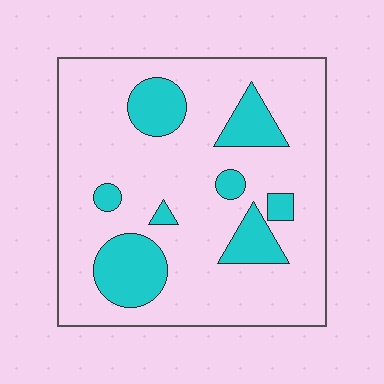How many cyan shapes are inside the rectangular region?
8.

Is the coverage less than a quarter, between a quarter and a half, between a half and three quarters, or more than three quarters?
Less than a quarter.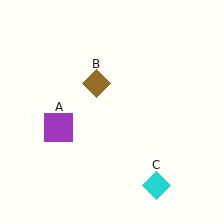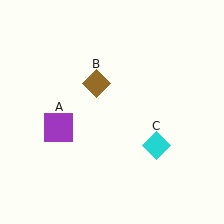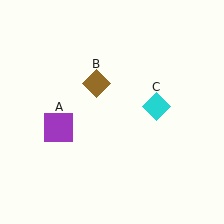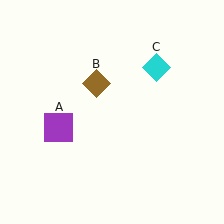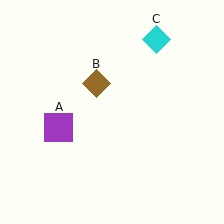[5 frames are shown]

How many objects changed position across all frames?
1 object changed position: cyan diamond (object C).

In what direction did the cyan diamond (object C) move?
The cyan diamond (object C) moved up.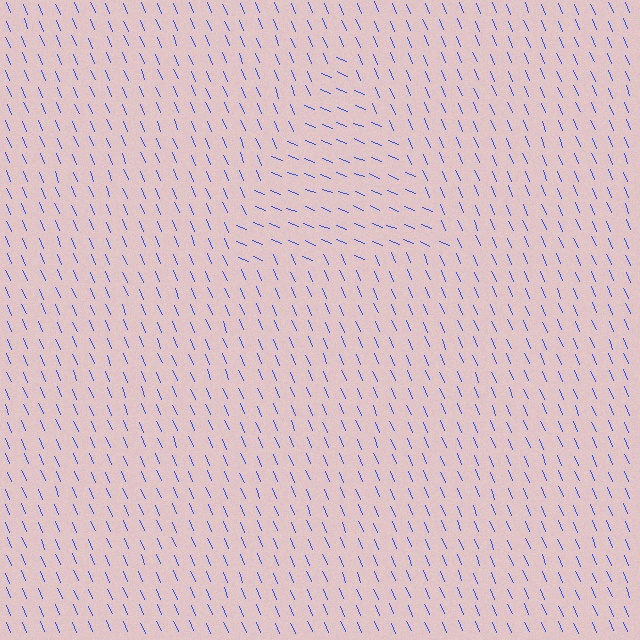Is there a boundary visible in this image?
Yes, there is a texture boundary formed by a change in line orientation.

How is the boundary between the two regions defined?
The boundary is defined purely by a change in line orientation (approximately 45 degrees difference). All lines are the same color and thickness.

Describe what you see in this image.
The image is filled with small blue line segments. A triangle region in the image has lines oriented differently from the surrounding lines, creating a visible texture boundary.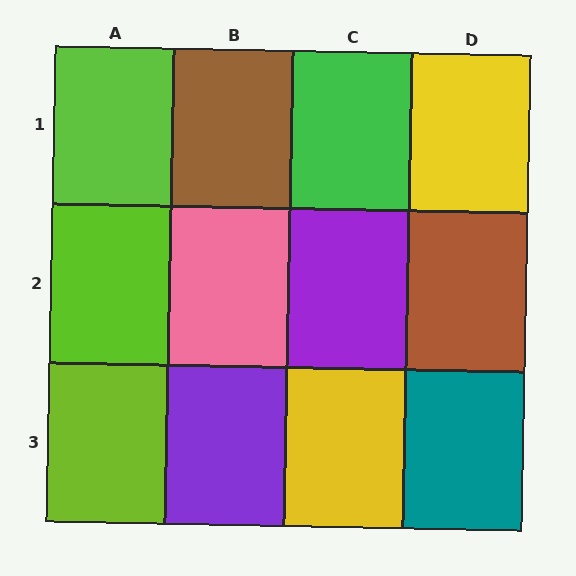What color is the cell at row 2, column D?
Brown.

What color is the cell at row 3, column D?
Teal.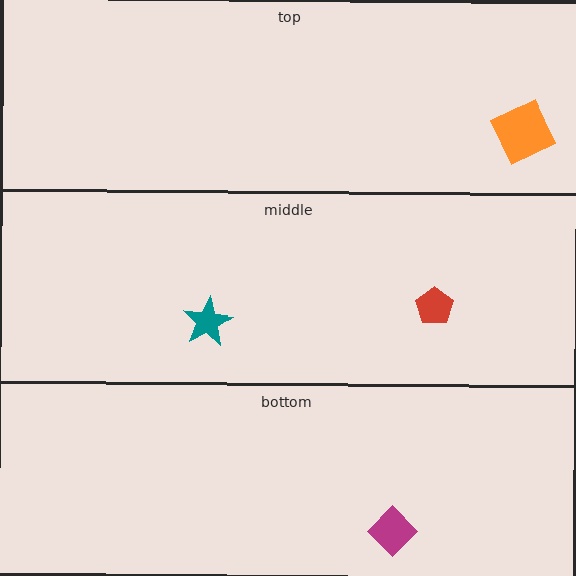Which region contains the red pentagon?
The middle region.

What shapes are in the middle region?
The red pentagon, the teal star.